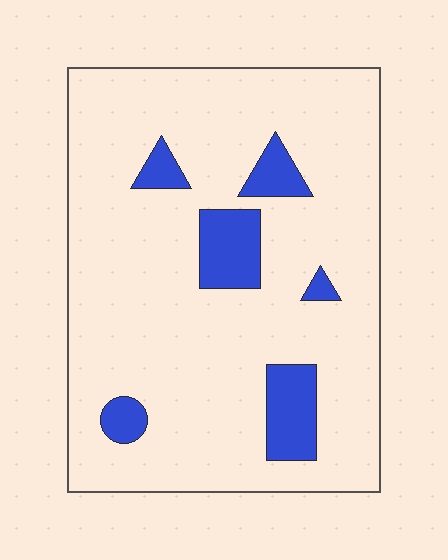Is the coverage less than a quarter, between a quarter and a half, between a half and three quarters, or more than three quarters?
Less than a quarter.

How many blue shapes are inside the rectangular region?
6.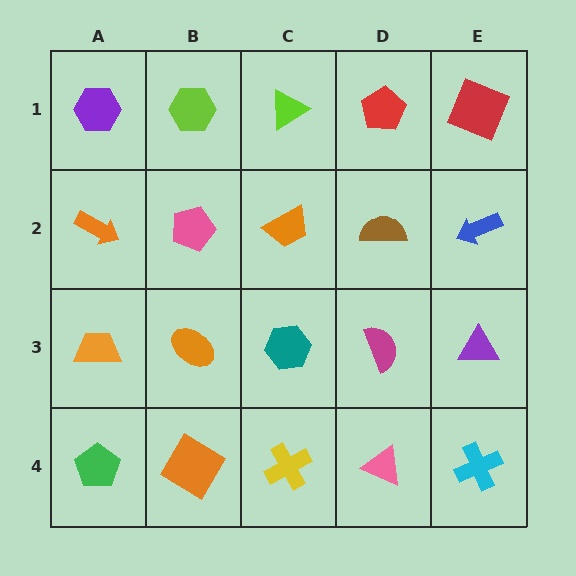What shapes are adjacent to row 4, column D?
A magenta semicircle (row 3, column D), a yellow cross (row 4, column C), a cyan cross (row 4, column E).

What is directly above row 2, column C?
A lime triangle.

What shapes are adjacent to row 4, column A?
An orange trapezoid (row 3, column A), an orange diamond (row 4, column B).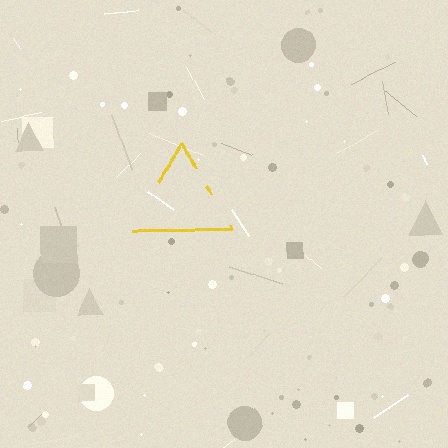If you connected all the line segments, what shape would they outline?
They would outline a triangle.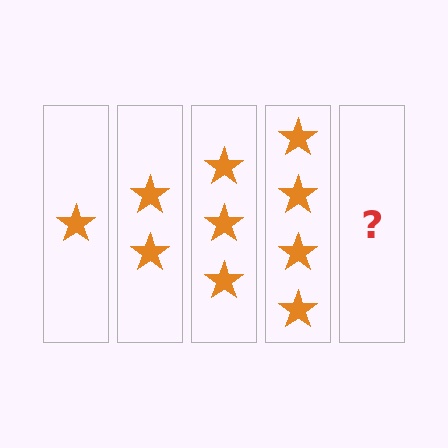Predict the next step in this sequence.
The next step is 5 stars.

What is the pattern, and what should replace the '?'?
The pattern is that each step adds one more star. The '?' should be 5 stars.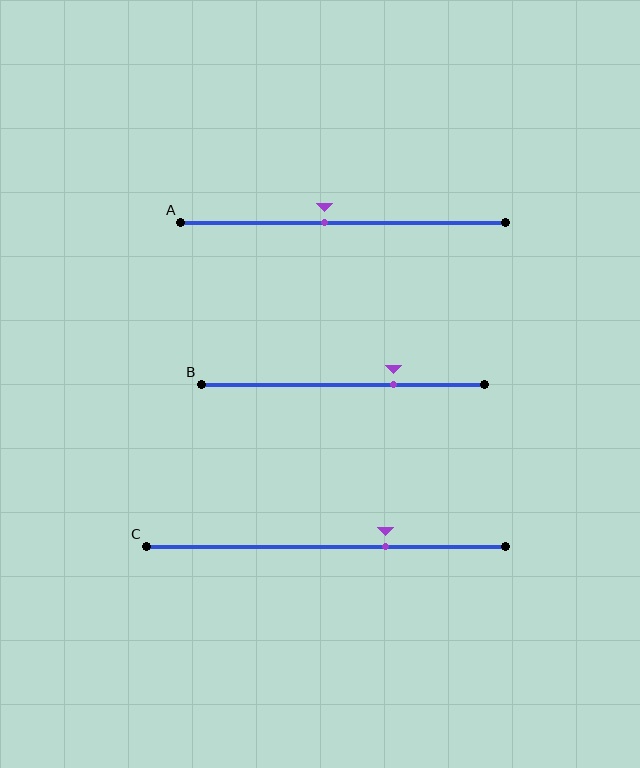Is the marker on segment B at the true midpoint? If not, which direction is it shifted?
No, the marker on segment B is shifted to the right by about 18% of the segment length.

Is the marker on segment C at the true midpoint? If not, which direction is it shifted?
No, the marker on segment C is shifted to the right by about 17% of the segment length.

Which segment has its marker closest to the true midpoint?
Segment A has its marker closest to the true midpoint.